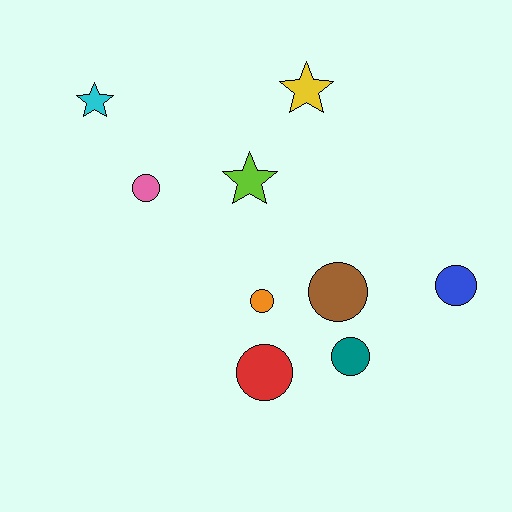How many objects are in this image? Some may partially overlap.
There are 9 objects.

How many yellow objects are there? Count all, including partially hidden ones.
There is 1 yellow object.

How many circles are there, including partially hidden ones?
There are 6 circles.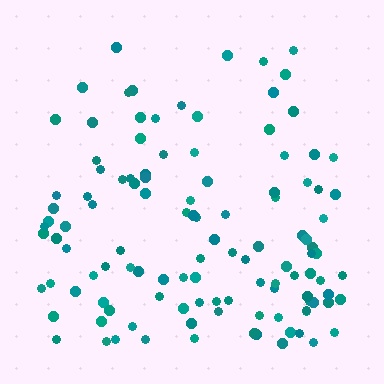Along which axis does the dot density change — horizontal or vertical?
Vertical.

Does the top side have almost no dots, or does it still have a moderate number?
Still a moderate number, just noticeably fewer than the bottom.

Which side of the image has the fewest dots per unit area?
The top.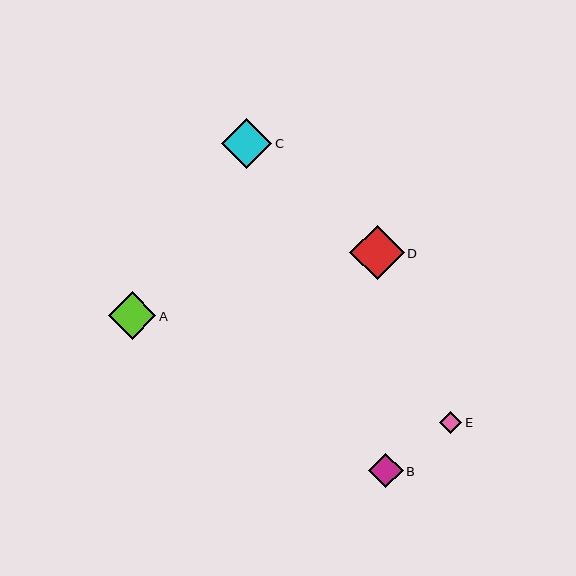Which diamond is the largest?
Diamond D is the largest with a size of approximately 54 pixels.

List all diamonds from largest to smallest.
From largest to smallest: D, C, A, B, E.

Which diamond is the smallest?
Diamond E is the smallest with a size of approximately 22 pixels.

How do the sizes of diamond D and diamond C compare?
Diamond D and diamond C are approximately the same size.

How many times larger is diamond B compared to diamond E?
Diamond B is approximately 1.5 times the size of diamond E.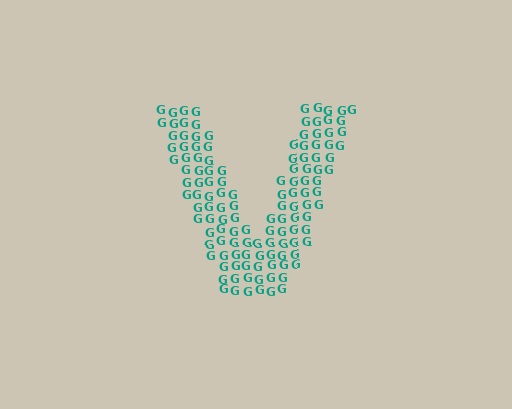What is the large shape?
The large shape is the letter V.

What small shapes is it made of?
It is made of small letter G's.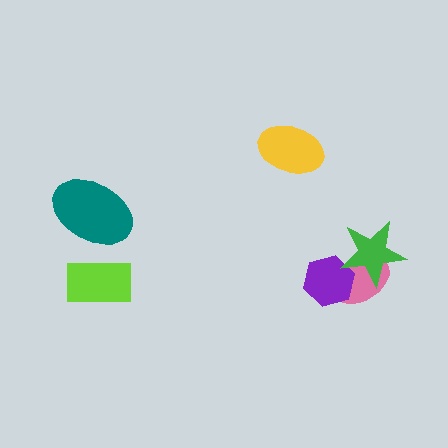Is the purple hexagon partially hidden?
Yes, it is partially covered by another shape.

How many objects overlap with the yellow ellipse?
0 objects overlap with the yellow ellipse.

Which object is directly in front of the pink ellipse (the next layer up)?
The purple hexagon is directly in front of the pink ellipse.